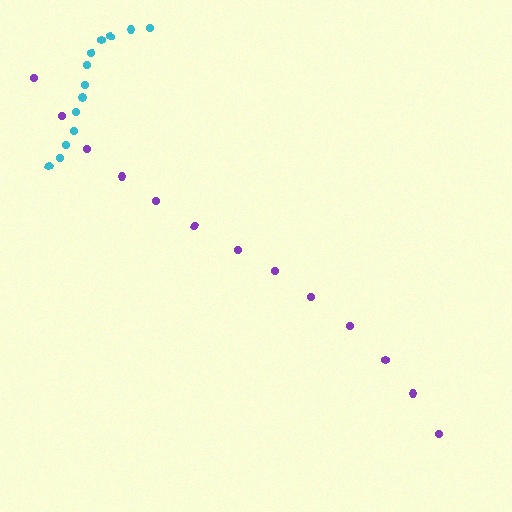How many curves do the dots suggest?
There are 2 distinct paths.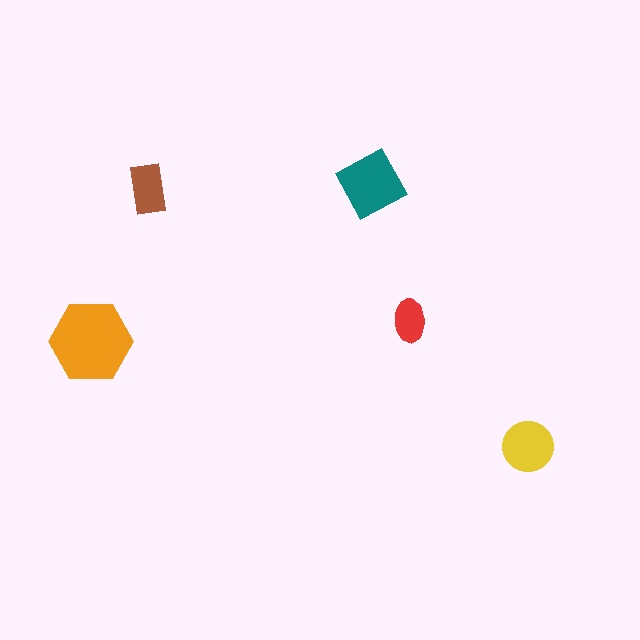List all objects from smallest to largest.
The red ellipse, the brown rectangle, the yellow circle, the teal diamond, the orange hexagon.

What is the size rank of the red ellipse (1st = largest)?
5th.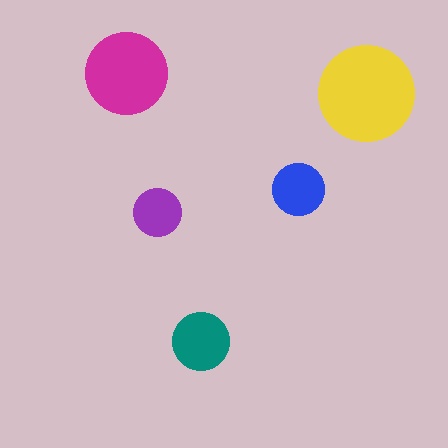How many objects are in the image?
There are 5 objects in the image.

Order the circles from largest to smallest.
the yellow one, the magenta one, the teal one, the blue one, the purple one.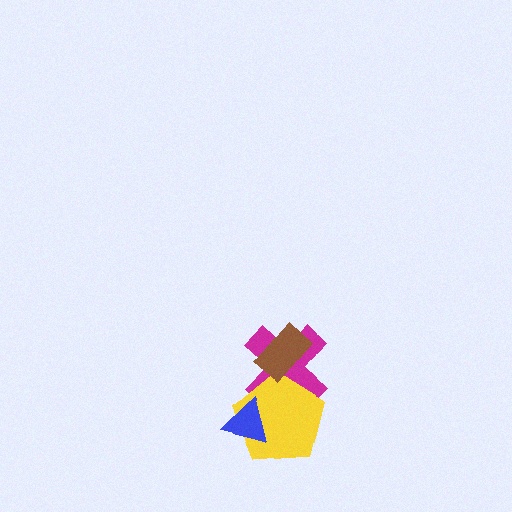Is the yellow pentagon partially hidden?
Yes, it is partially covered by another shape.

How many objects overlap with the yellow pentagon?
3 objects overlap with the yellow pentagon.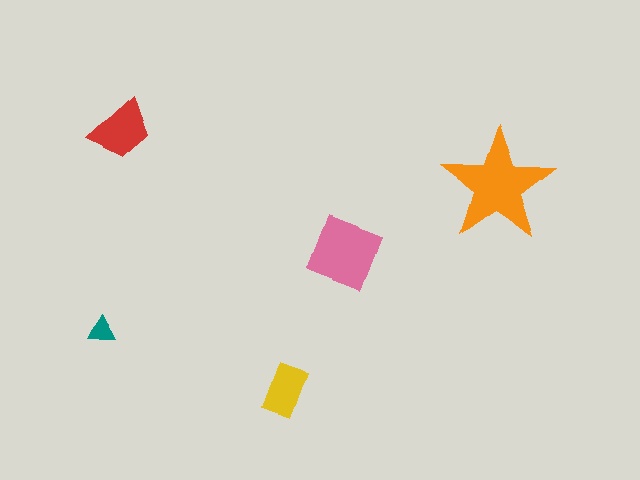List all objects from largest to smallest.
The orange star, the pink square, the red trapezoid, the yellow rectangle, the teal triangle.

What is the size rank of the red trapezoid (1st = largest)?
3rd.